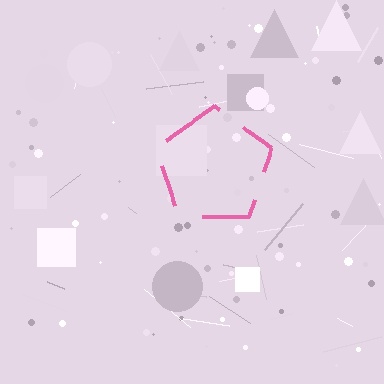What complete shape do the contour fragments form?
The contour fragments form a pentagon.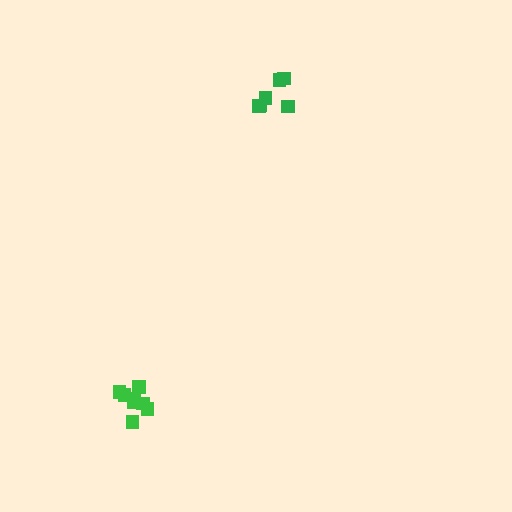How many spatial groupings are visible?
There are 2 spatial groupings.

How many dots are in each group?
Group 1: 6 dots, Group 2: 8 dots (14 total).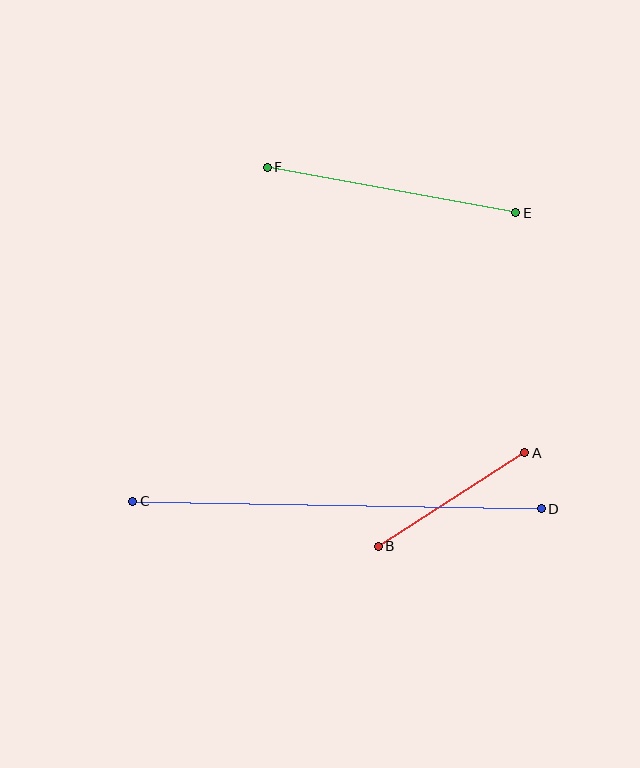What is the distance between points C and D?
The distance is approximately 409 pixels.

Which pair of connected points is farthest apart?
Points C and D are farthest apart.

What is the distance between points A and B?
The distance is approximately 174 pixels.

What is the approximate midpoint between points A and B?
The midpoint is at approximately (451, 500) pixels.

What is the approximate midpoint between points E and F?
The midpoint is at approximately (391, 190) pixels.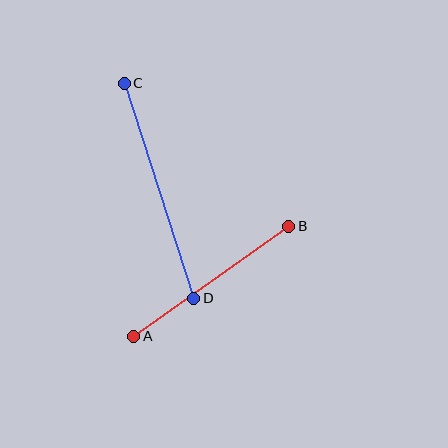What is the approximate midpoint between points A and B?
The midpoint is at approximately (211, 281) pixels.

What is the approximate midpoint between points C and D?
The midpoint is at approximately (159, 191) pixels.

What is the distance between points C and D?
The distance is approximately 226 pixels.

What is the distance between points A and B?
The distance is approximately 190 pixels.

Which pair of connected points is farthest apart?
Points C and D are farthest apart.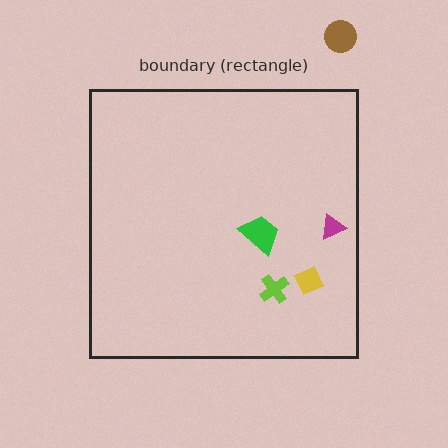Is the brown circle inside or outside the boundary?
Outside.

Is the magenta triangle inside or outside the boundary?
Inside.